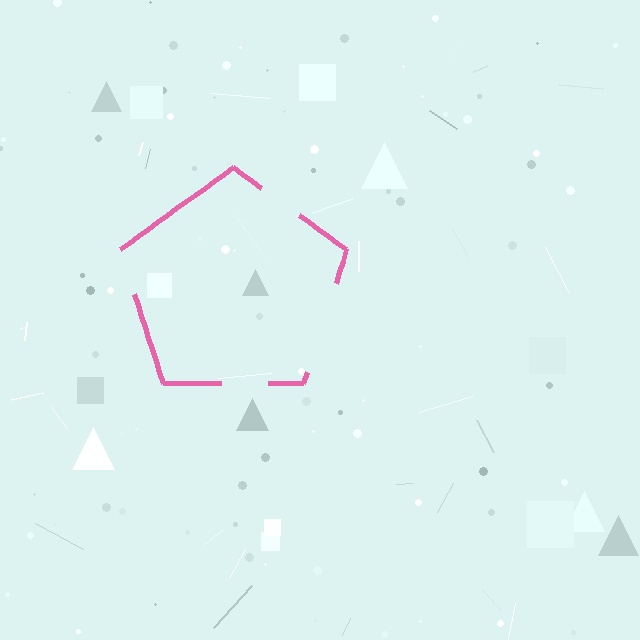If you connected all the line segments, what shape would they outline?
They would outline a pentagon.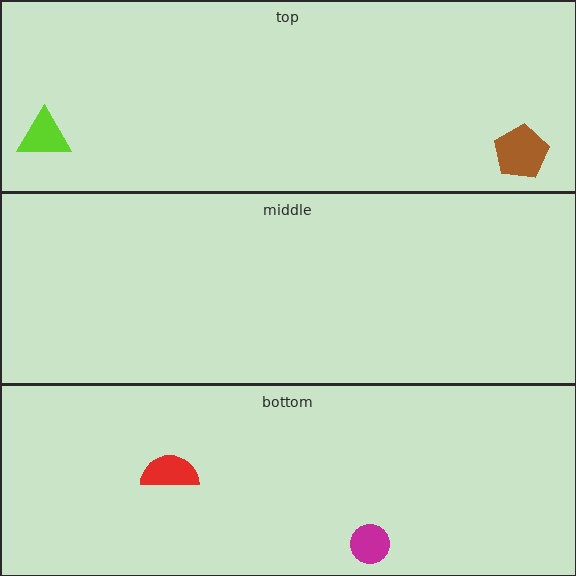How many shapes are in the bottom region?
2.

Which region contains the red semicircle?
The bottom region.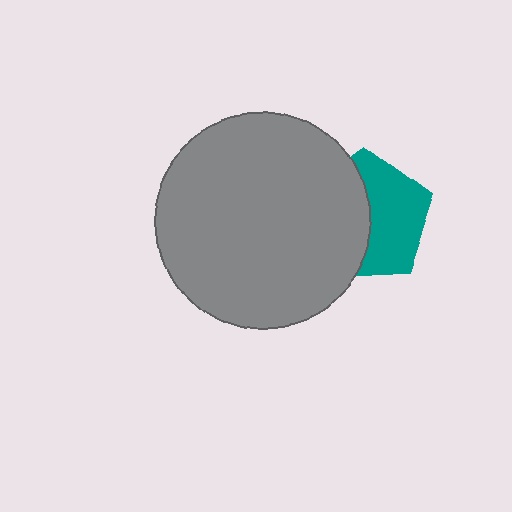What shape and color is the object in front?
The object in front is a gray circle.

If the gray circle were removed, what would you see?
You would see the complete teal pentagon.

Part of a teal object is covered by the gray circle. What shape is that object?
It is a pentagon.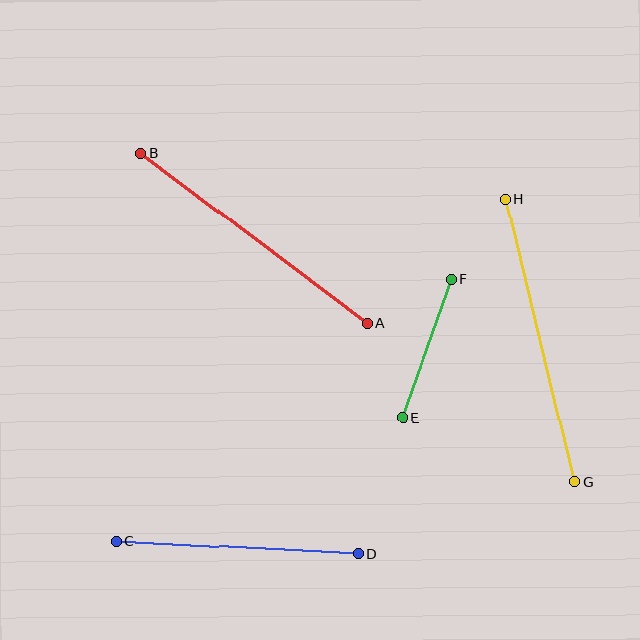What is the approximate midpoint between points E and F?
The midpoint is at approximately (427, 348) pixels.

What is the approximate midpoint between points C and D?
The midpoint is at approximately (237, 548) pixels.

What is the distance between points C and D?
The distance is approximately 243 pixels.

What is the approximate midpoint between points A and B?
The midpoint is at approximately (254, 238) pixels.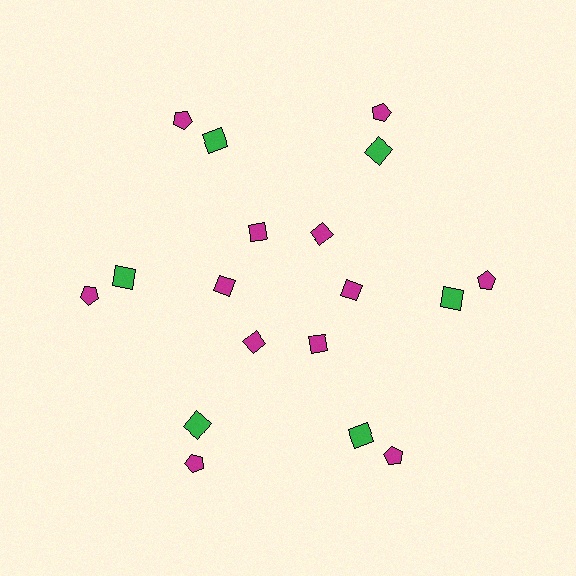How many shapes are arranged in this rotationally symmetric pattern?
There are 18 shapes, arranged in 6 groups of 3.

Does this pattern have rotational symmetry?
Yes, this pattern has 6-fold rotational symmetry. It looks the same after rotating 60 degrees around the center.